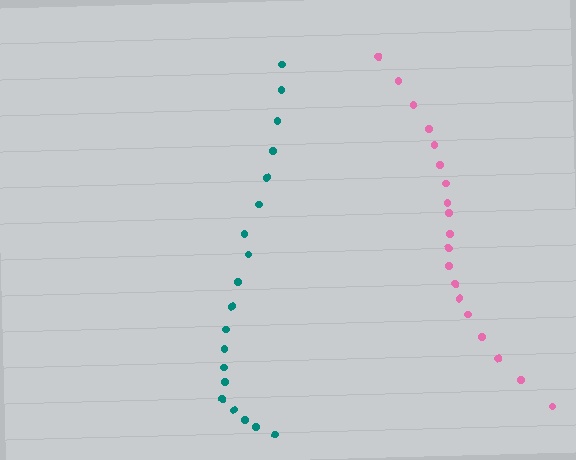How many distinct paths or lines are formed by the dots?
There are 2 distinct paths.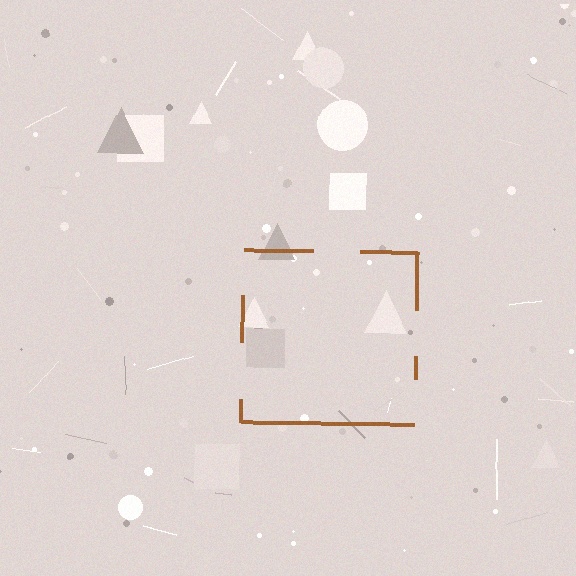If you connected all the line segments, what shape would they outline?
They would outline a square.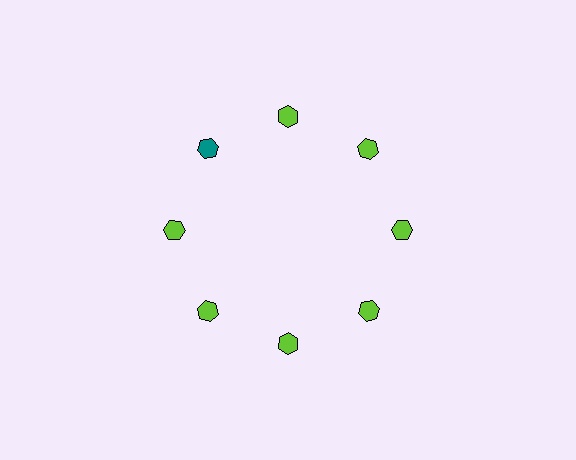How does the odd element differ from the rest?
It has a different color: teal instead of lime.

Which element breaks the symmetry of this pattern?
The teal hexagon at roughly the 10 o'clock position breaks the symmetry. All other shapes are lime hexagons.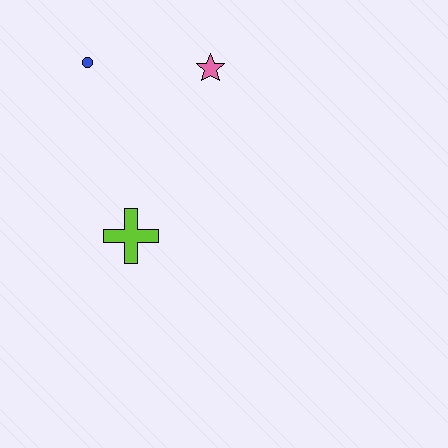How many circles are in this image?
There is 1 circle.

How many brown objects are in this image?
There are no brown objects.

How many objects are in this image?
There are 3 objects.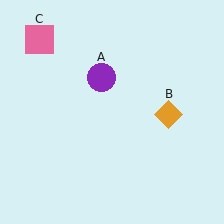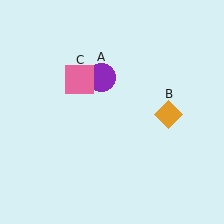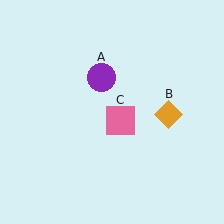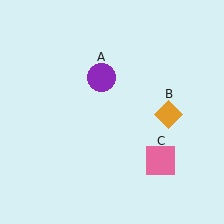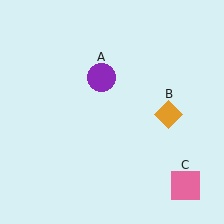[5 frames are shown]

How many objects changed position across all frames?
1 object changed position: pink square (object C).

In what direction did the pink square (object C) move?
The pink square (object C) moved down and to the right.